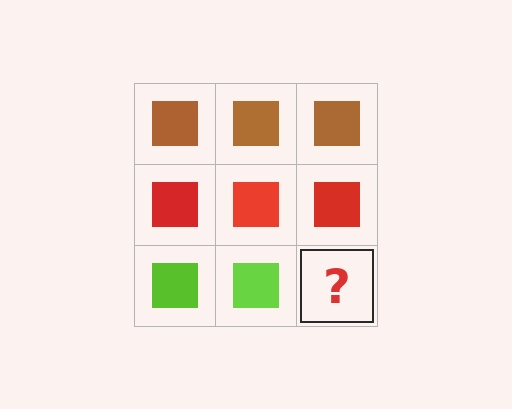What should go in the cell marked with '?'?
The missing cell should contain a lime square.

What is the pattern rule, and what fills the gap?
The rule is that each row has a consistent color. The gap should be filled with a lime square.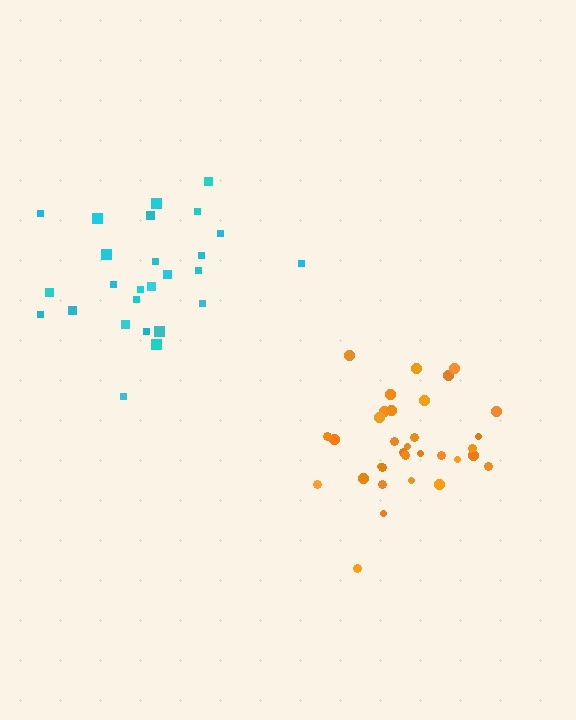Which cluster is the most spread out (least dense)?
Cyan.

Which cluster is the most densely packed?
Orange.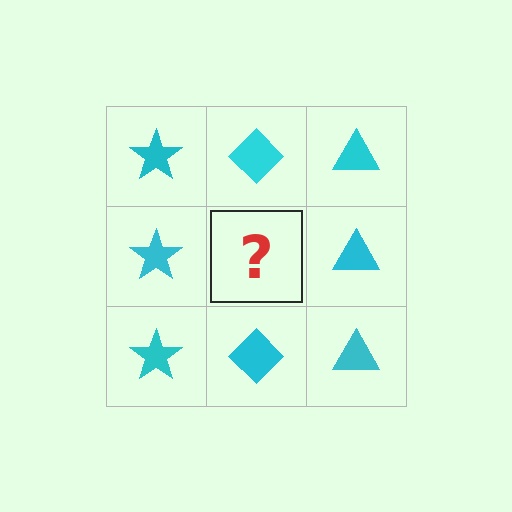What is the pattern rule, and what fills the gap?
The rule is that each column has a consistent shape. The gap should be filled with a cyan diamond.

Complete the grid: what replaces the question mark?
The question mark should be replaced with a cyan diamond.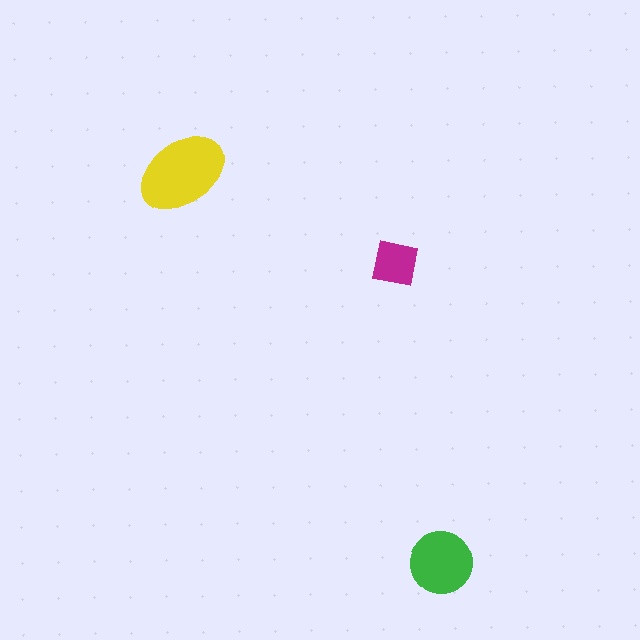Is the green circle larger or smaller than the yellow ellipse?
Smaller.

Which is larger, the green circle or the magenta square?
The green circle.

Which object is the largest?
The yellow ellipse.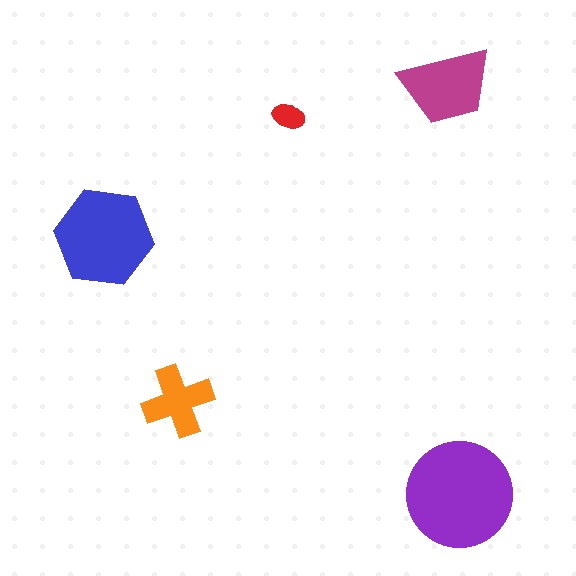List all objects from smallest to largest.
The red ellipse, the orange cross, the magenta trapezoid, the blue hexagon, the purple circle.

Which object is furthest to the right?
The purple circle is rightmost.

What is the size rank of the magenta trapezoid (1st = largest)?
3rd.